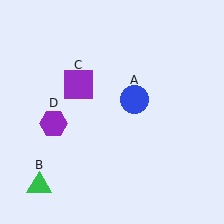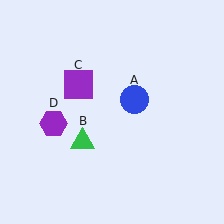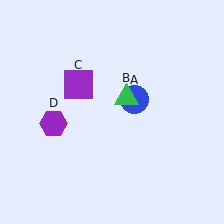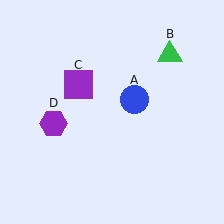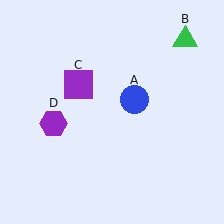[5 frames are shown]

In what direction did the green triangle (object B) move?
The green triangle (object B) moved up and to the right.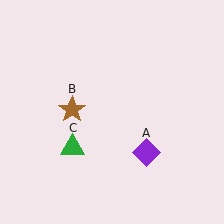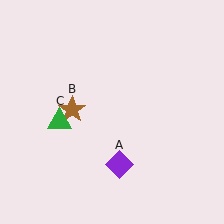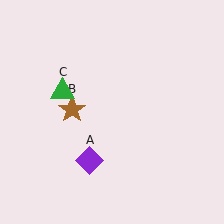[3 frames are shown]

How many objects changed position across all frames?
2 objects changed position: purple diamond (object A), green triangle (object C).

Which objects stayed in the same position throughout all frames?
Brown star (object B) remained stationary.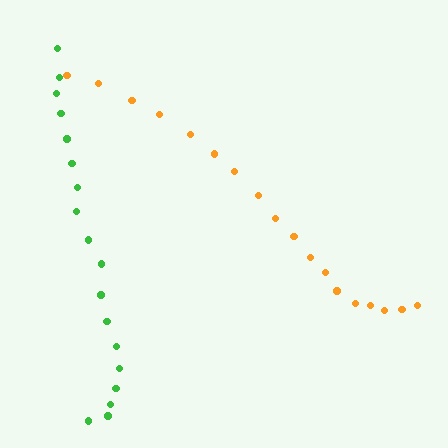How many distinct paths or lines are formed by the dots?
There are 2 distinct paths.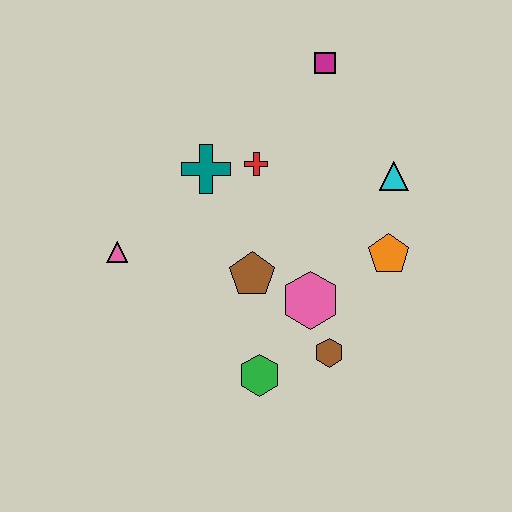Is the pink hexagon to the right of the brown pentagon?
Yes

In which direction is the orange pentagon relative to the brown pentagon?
The orange pentagon is to the right of the brown pentagon.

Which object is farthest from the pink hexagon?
The magenta square is farthest from the pink hexagon.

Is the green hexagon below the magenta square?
Yes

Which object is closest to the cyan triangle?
The orange pentagon is closest to the cyan triangle.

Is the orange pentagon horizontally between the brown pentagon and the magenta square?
No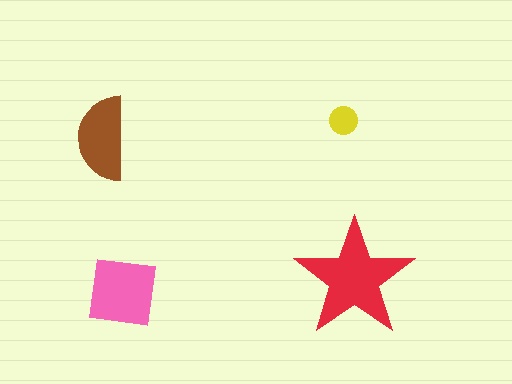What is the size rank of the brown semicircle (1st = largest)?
3rd.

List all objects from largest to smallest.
The red star, the pink square, the brown semicircle, the yellow circle.